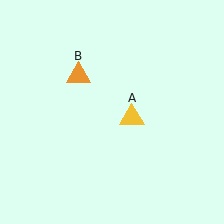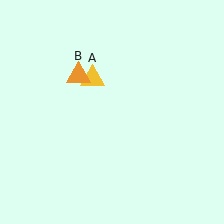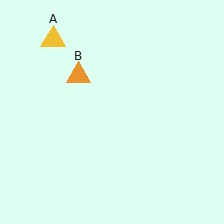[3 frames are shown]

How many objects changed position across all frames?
1 object changed position: yellow triangle (object A).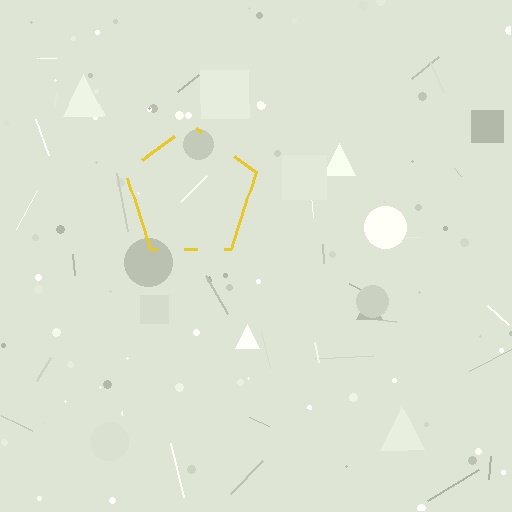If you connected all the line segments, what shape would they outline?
They would outline a pentagon.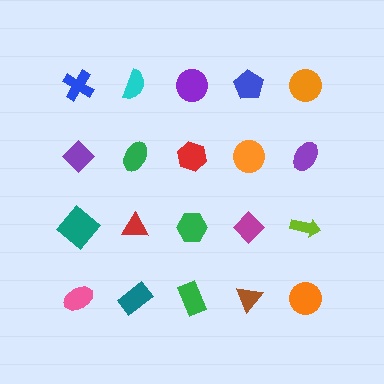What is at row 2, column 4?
An orange circle.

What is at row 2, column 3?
A red hexagon.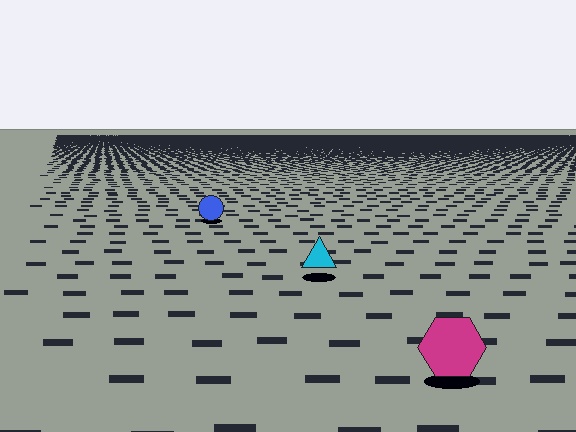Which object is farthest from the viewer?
The blue circle is farthest from the viewer. It appears smaller and the ground texture around it is denser.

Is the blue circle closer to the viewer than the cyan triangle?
No. The cyan triangle is closer — you can tell from the texture gradient: the ground texture is coarser near it.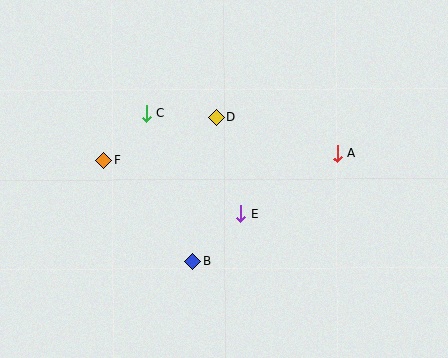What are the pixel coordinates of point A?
Point A is at (337, 154).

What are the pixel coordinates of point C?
Point C is at (146, 114).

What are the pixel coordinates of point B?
Point B is at (193, 261).